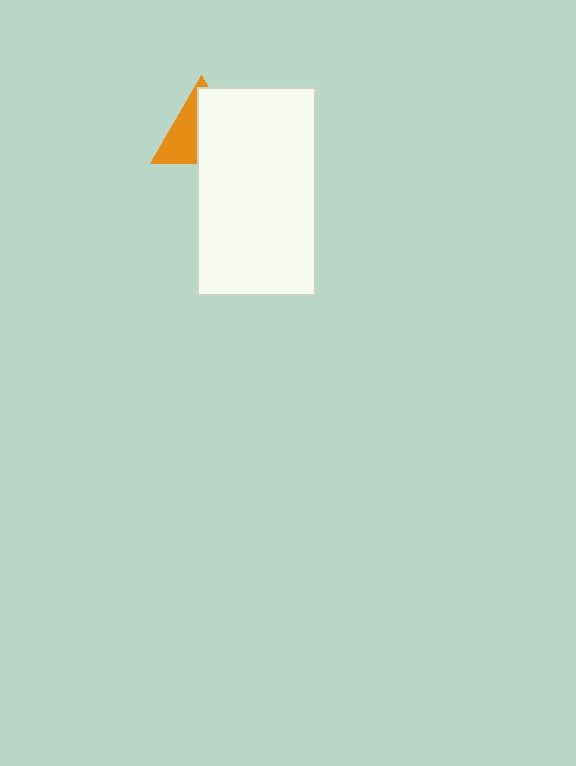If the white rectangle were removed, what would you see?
You would see the complete orange triangle.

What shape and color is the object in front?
The object in front is a white rectangle.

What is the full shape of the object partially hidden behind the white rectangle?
The partially hidden object is an orange triangle.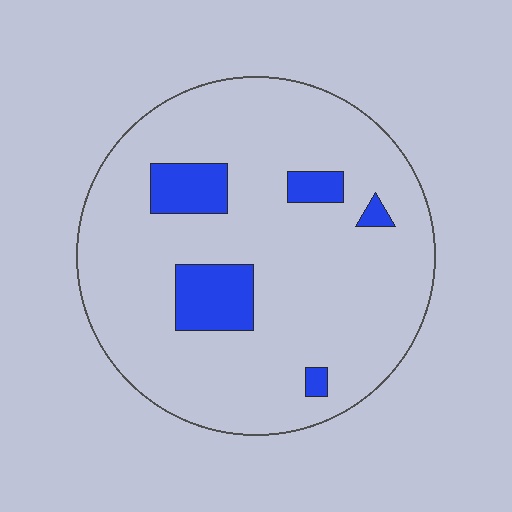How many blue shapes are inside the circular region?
5.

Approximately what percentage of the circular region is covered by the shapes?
Approximately 10%.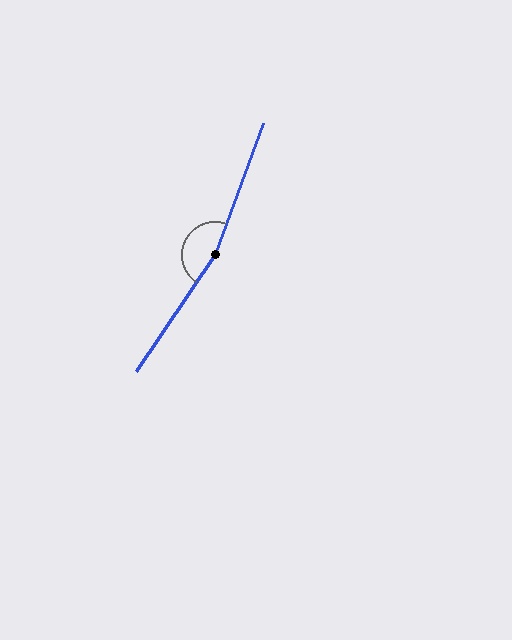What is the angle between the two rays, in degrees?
Approximately 166 degrees.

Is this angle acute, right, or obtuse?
It is obtuse.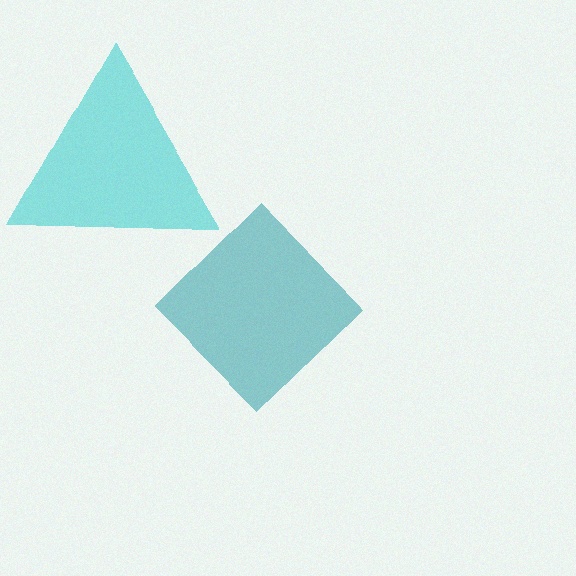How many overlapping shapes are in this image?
There are 2 overlapping shapes in the image.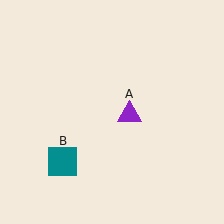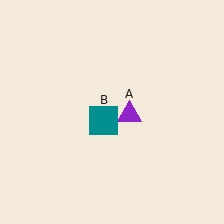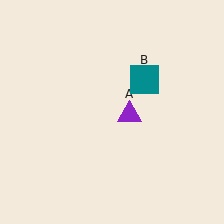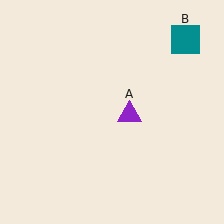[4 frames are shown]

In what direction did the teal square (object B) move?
The teal square (object B) moved up and to the right.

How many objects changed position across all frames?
1 object changed position: teal square (object B).